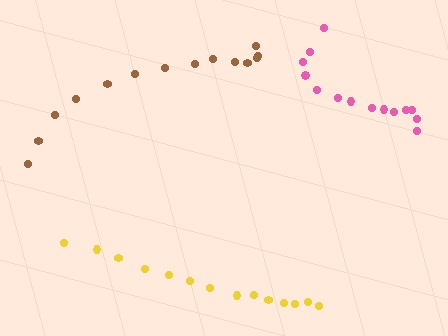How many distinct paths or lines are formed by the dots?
There are 3 distinct paths.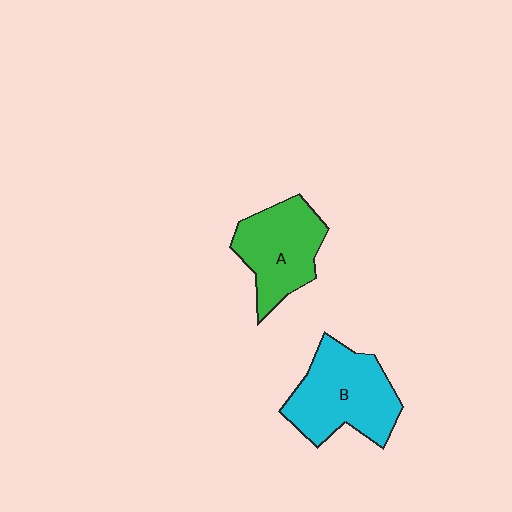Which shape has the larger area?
Shape B (cyan).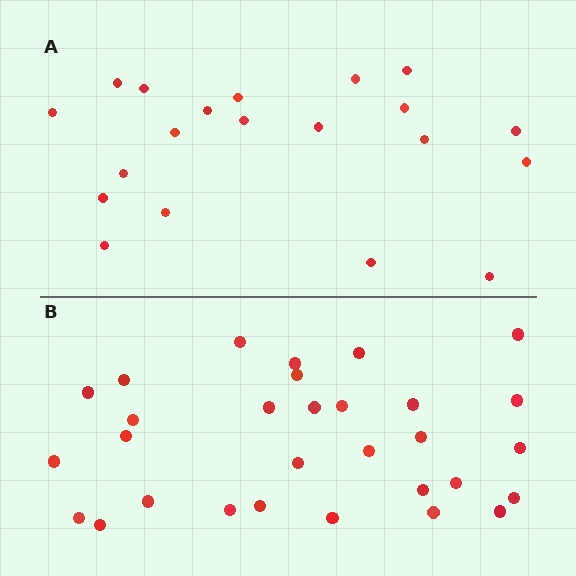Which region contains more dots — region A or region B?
Region B (the bottom region) has more dots.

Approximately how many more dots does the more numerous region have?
Region B has roughly 10 or so more dots than region A.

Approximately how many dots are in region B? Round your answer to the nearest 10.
About 30 dots.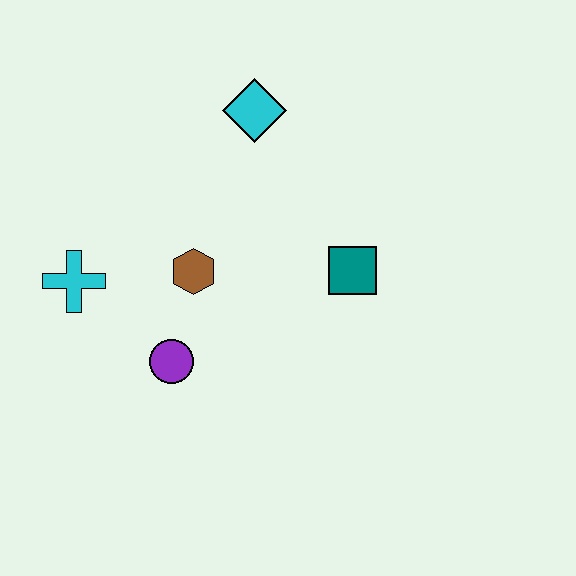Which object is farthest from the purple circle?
The cyan diamond is farthest from the purple circle.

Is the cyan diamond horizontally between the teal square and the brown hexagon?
Yes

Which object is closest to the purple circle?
The brown hexagon is closest to the purple circle.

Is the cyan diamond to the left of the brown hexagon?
No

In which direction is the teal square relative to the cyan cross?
The teal square is to the right of the cyan cross.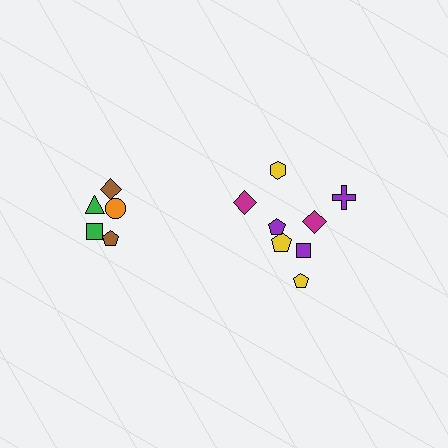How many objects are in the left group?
There are 5 objects.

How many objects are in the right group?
There are 8 objects.